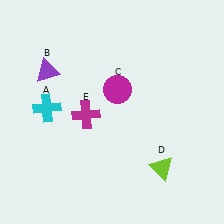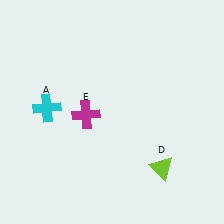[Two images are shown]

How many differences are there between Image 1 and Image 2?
There are 2 differences between the two images.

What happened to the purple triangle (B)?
The purple triangle (B) was removed in Image 2. It was in the top-left area of Image 1.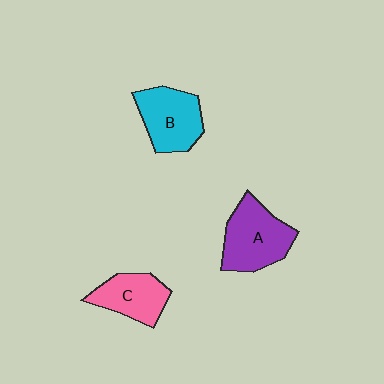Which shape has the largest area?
Shape A (purple).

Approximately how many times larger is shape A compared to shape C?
Approximately 1.3 times.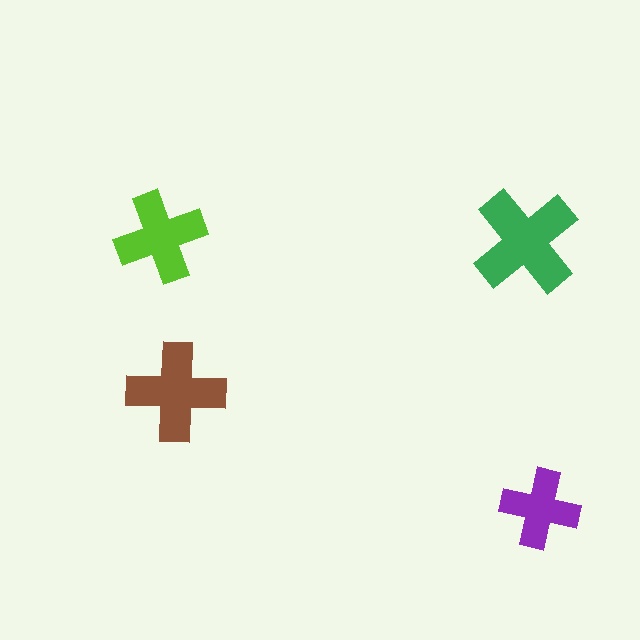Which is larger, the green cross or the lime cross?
The green one.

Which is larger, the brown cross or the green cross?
The green one.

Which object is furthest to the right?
The purple cross is rightmost.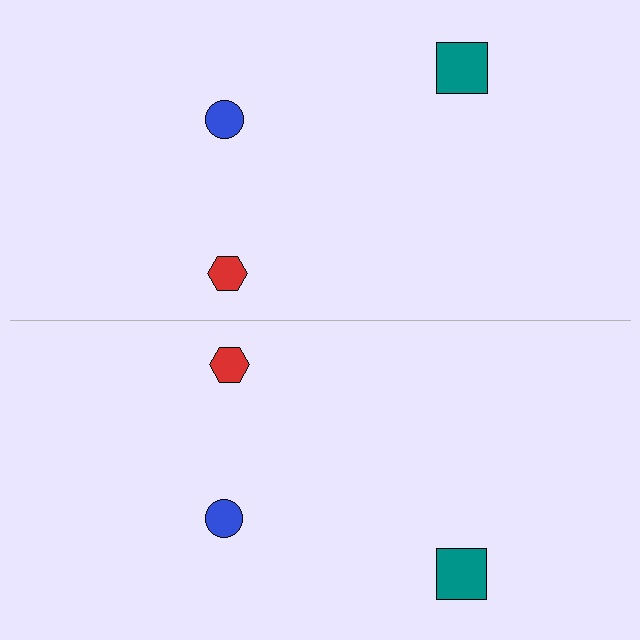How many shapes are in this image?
There are 6 shapes in this image.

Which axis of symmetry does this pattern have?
The pattern has a horizontal axis of symmetry running through the center of the image.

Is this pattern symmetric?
Yes, this pattern has bilateral (reflection) symmetry.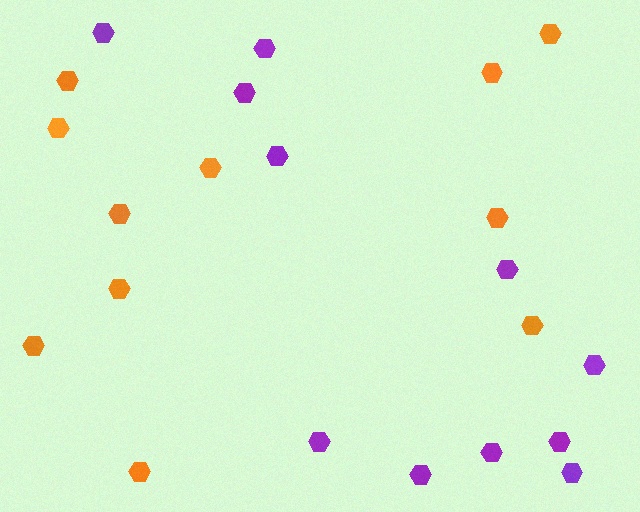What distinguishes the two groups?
There are 2 groups: one group of purple hexagons (11) and one group of orange hexagons (11).